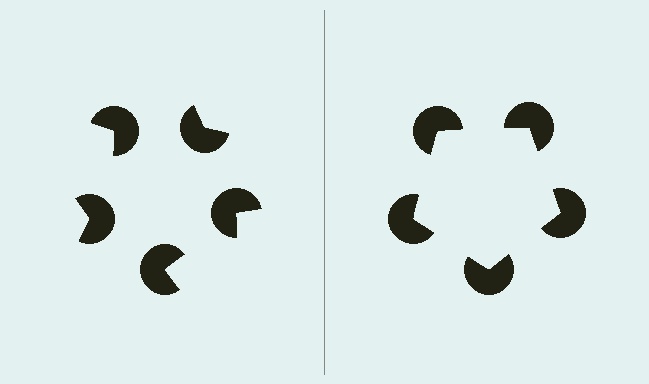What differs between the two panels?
The pac-man discs are positioned identically on both sides; only the wedge orientations differ. On the right they align to a pentagon; on the left they are misaligned.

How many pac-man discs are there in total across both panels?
10 — 5 on each side.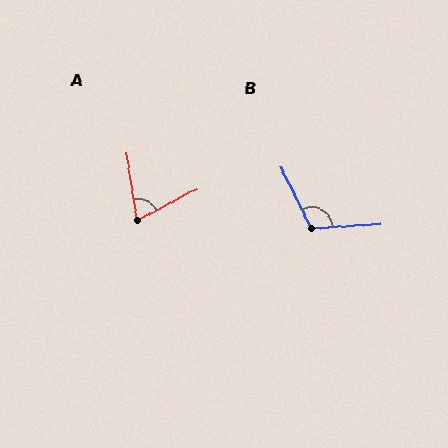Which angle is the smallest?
A, at approximately 71 degrees.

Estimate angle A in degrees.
Approximately 71 degrees.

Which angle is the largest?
B, at approximately 113 degrees.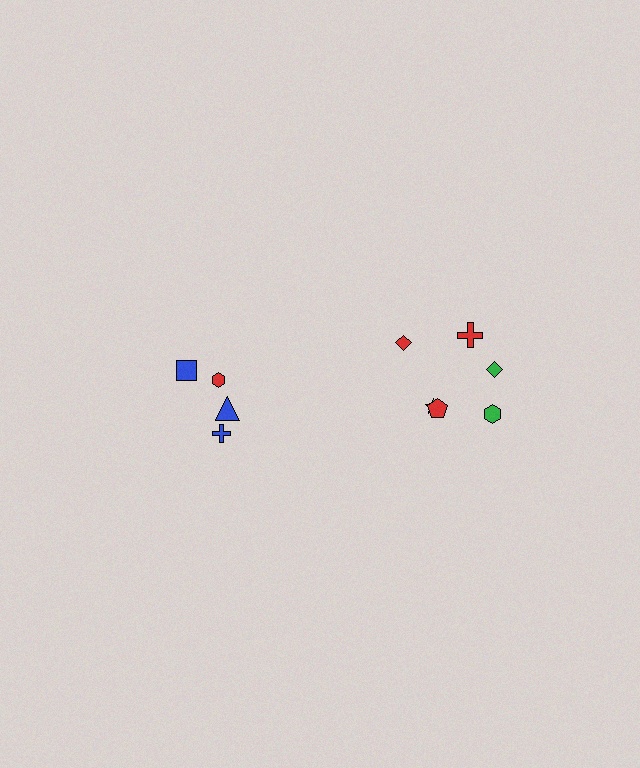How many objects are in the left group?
There are 4 objects.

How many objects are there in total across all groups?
There are 10 objects.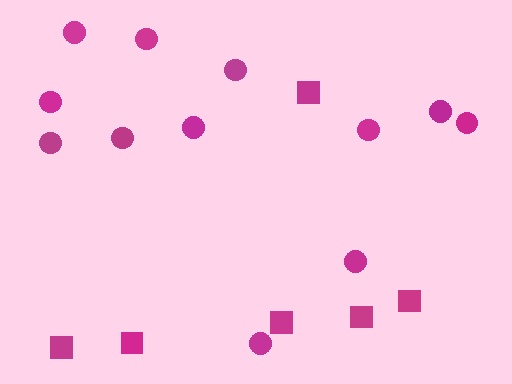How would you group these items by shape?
There are 2 groups: one group of circles (12) and one group of squares (6).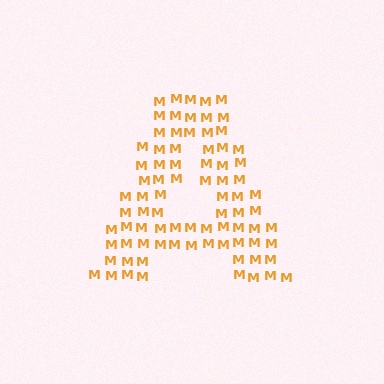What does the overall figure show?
The overall figure shows the letter A.